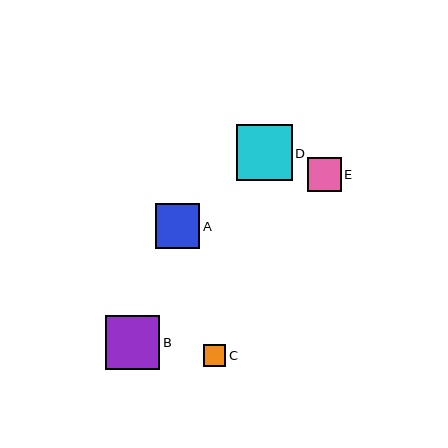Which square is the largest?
Square D is the largest with a size of approximately 56 pixels.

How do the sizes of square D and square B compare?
Square D and square B are approximately the same size.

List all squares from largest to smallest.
From largest to smallest: D, B, A, E, C.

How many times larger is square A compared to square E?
Square A is approximately 1.3 times the size of square E.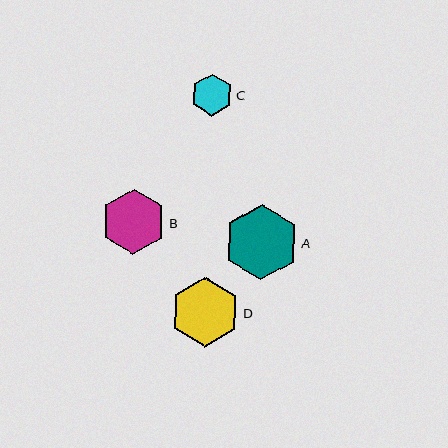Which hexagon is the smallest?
Hexagon C is the smallest with a size of approximately 42 pixels.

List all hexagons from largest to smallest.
From largest to smallest: A, D, B, C.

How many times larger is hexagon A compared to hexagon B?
Hexagon A is approximately 1.2 times the size of hexagon B.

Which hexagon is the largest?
Hexagon A is the largest with a size of approximately 75 pixels.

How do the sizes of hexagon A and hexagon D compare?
Hexagon A and hexagon D are approximately the same size.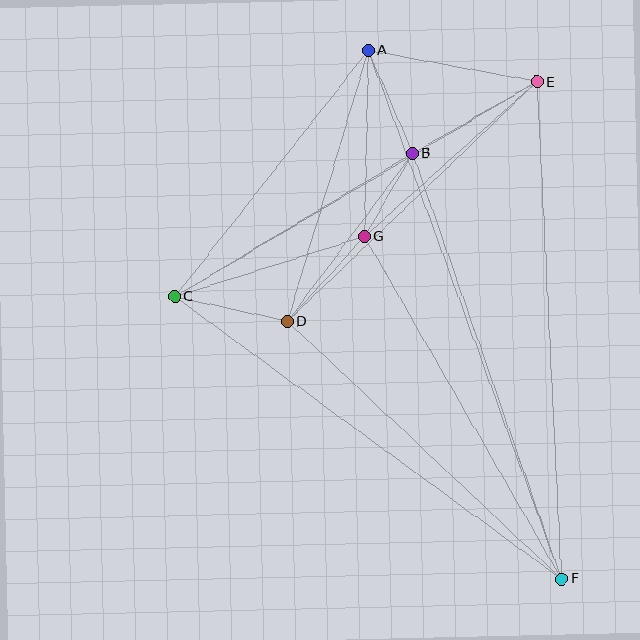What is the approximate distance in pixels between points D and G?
The distance between D and G is approximately 115 pixels.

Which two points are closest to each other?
Points B and G are closest to each other.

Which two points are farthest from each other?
Points A and F are farthest from each other.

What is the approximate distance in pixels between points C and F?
The distance between C and F is approximately 479 pixels.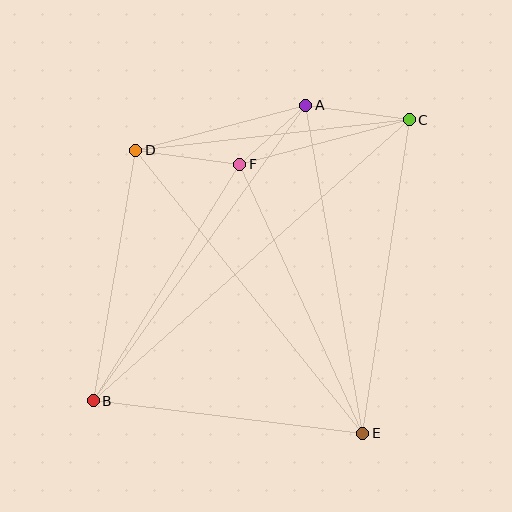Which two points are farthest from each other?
Points B and C are farthest from each other.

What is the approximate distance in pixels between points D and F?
The distance between D and F is approximately 105 pixels.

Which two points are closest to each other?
Points A and F are closest to each other.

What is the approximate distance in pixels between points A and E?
The distance between A and E is approximately 333 pixels.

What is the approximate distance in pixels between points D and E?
The distance between D and E is approximately 363 pixels.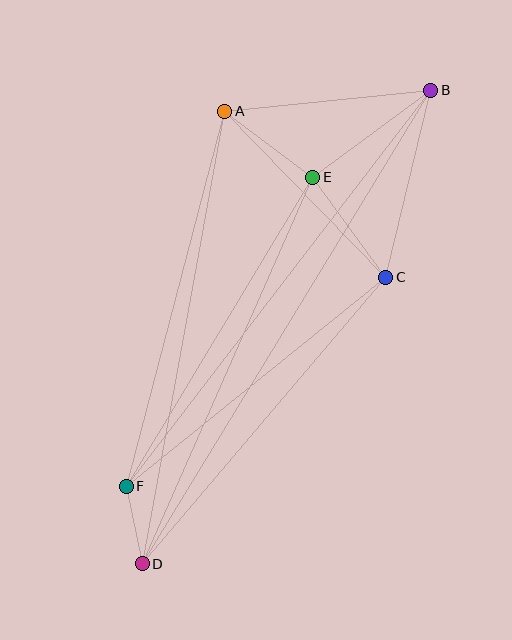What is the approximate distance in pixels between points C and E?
The distance between C and E is approximately 124 pixels.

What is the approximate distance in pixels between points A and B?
The distance between A and B is approximately 207 pixels.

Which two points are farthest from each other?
Points B and D are farthest from each other.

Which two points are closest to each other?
Points D and F are closest to each other.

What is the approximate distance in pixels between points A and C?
The distance between A and C is approximately 231 pixels.